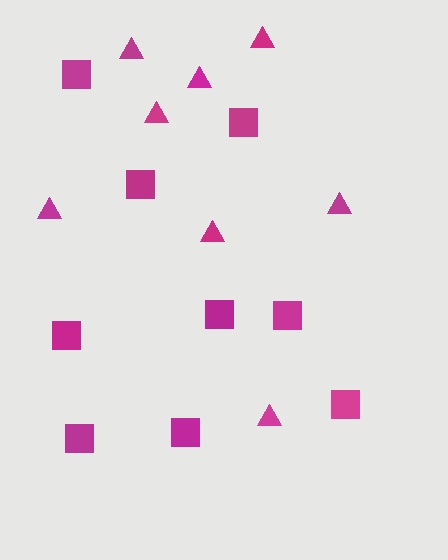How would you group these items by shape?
There are 2 groups: one group of triangles (8) and one group of squares (9).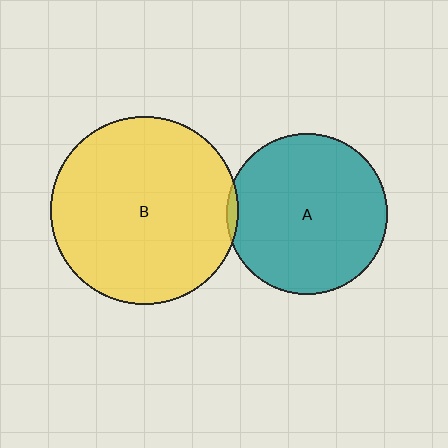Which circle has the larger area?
Circle B (yellow).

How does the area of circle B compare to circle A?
Approximately 1.4 times.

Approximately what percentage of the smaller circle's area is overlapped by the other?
Approximately 5%.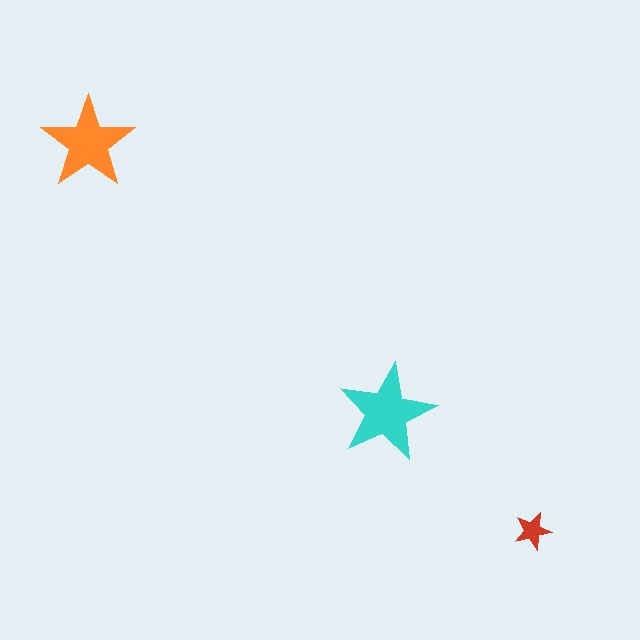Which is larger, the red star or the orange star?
The orange one.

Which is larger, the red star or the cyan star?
The cyan one.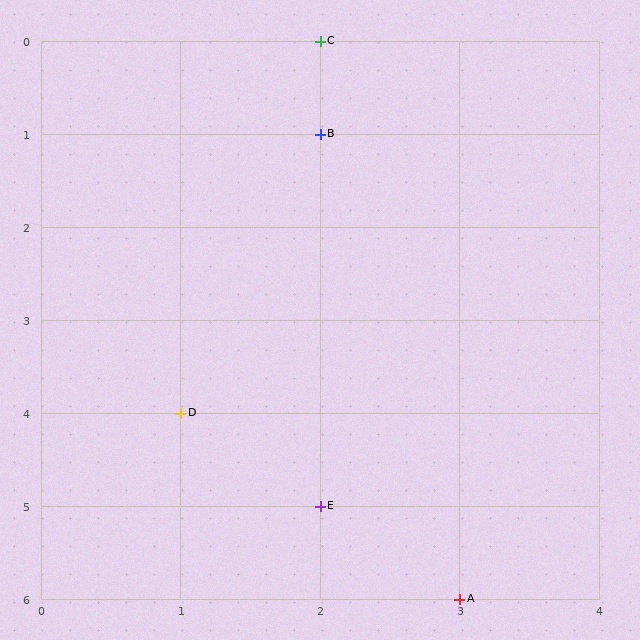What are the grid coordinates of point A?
Point A is at grid coordinates (3, 6).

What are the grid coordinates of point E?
Point E is at grid coordinates (2, 5).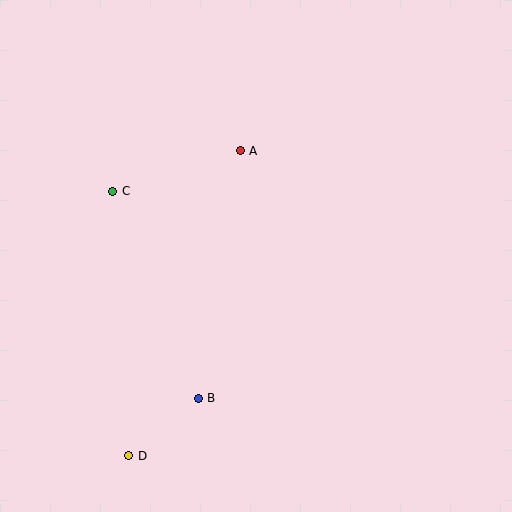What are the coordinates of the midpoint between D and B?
The midpoint between D and B is at (163, 427).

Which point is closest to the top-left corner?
Point C is closest to the top-left corner.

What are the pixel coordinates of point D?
Point D is at (129, 456).